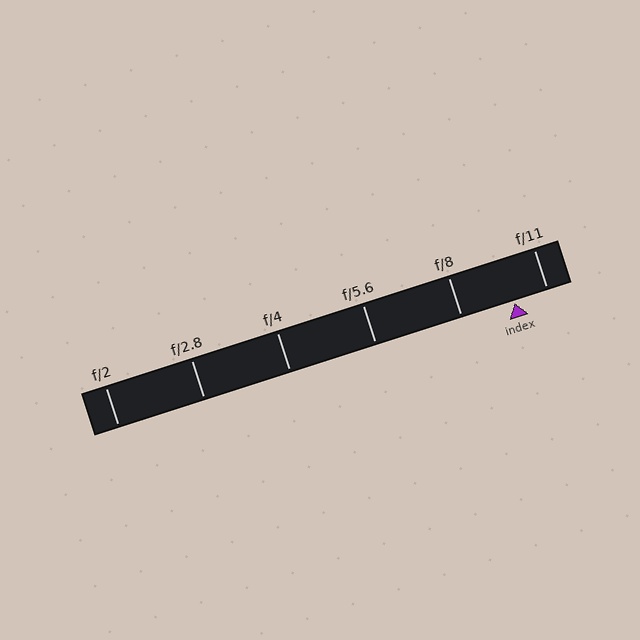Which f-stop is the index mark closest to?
The index mark is closest to f/11.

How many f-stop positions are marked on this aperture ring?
There are 6 f-stop positions marked.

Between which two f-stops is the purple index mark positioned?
The index mark is between f/8 and f/11.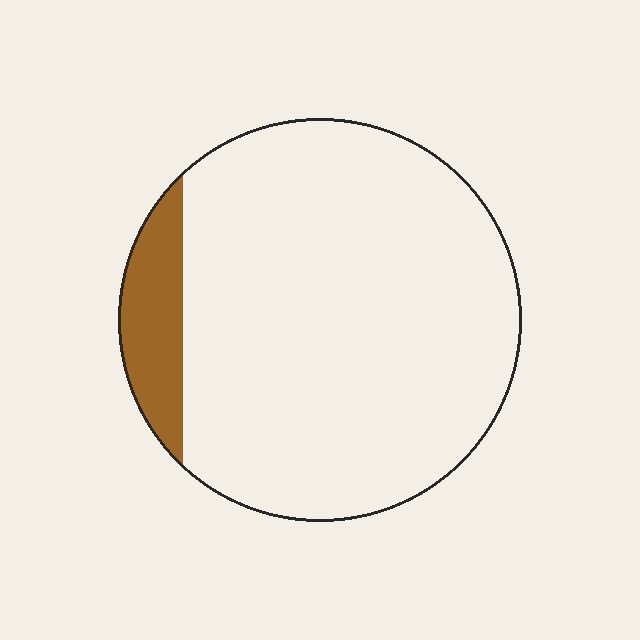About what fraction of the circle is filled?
About one tenth (1/10).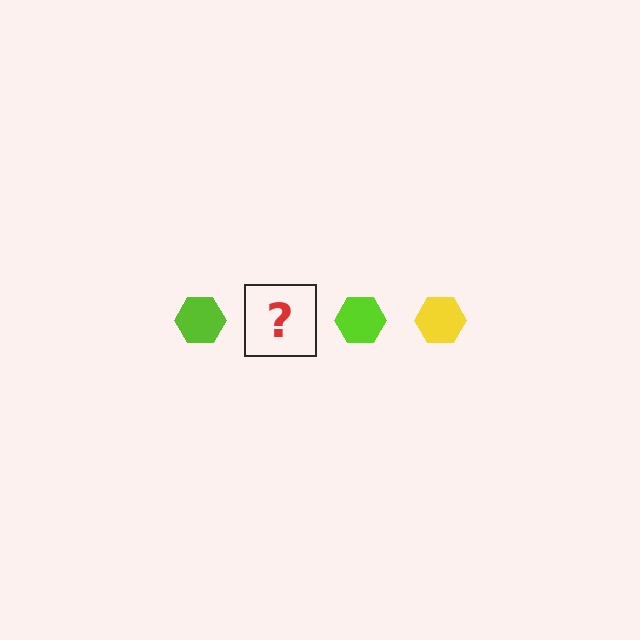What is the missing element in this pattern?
The missing element is a yellow hexagon.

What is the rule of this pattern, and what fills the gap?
The rule is that the pattern cycles through lime, yellow hexagons. The gap should be filled with a yellow hexagon.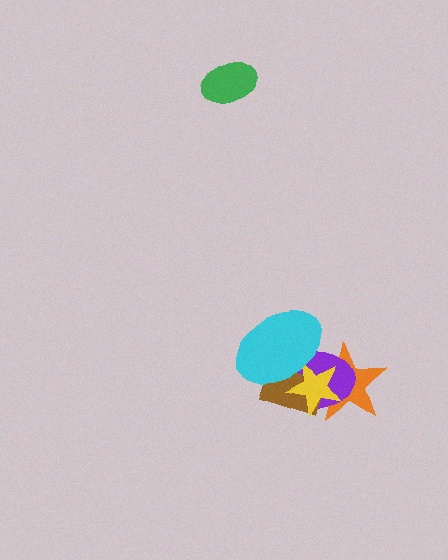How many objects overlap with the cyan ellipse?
4 objects overlap with the cyan ellipse.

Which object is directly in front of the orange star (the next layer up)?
The purple ellipse is directly in front of the orange star.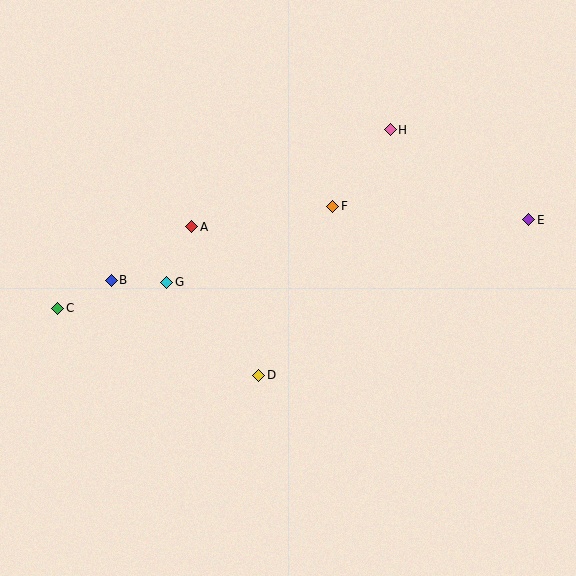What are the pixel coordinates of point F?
Point F is at (333, 206).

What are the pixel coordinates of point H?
Point H is at (390, 130).